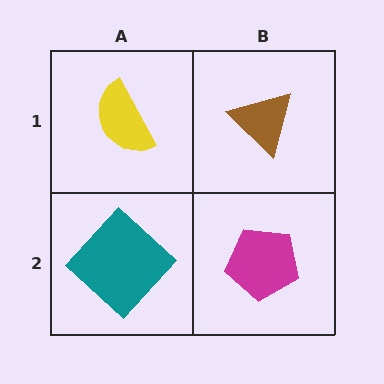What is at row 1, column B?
A brown triangle.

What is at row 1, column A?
A yellow semicircle.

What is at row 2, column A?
A teal diamond.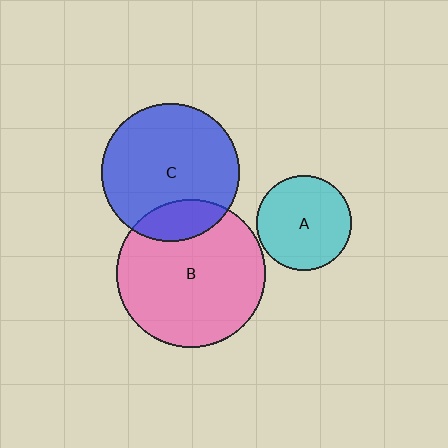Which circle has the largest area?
Circle B (pink).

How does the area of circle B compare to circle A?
Approximately 2.4 times.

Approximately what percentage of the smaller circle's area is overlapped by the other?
Approximately 20%.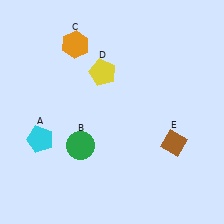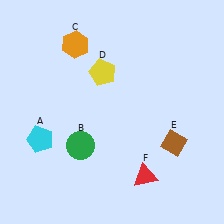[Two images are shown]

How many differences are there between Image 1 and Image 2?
There is 1 difference between the two images.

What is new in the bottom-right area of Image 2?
A red triangle (F) was added in the bottom-right area of Image 2.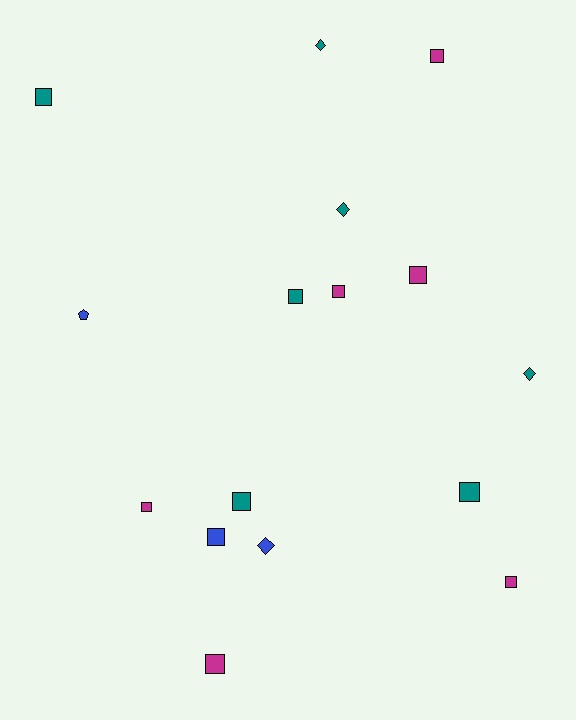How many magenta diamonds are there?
There are no magenta diamonds.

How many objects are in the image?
There are 16 objects.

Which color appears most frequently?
Teal, with 7 objects.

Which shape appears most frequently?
Square, with 11 objects.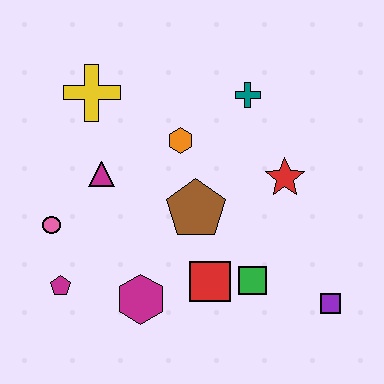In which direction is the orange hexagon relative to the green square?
The orange hexagon is above the green square.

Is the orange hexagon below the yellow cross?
Yes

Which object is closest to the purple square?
The green square is closest to the purple square.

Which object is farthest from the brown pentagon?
The purple square is farthest from the brown pentagon.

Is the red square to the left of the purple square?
Yes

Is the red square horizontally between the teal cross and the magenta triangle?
Yes